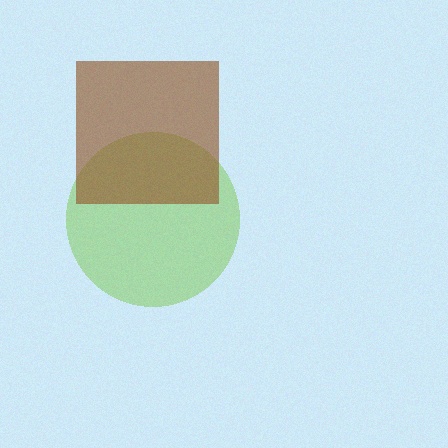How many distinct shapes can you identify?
There are 2 distinct shapes: a lime circle, a brown square.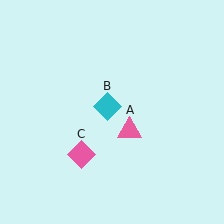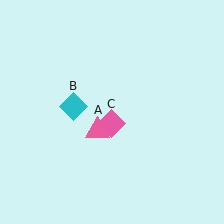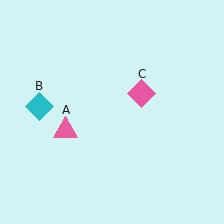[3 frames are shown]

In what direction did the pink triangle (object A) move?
The pink triangle (object A) moved left.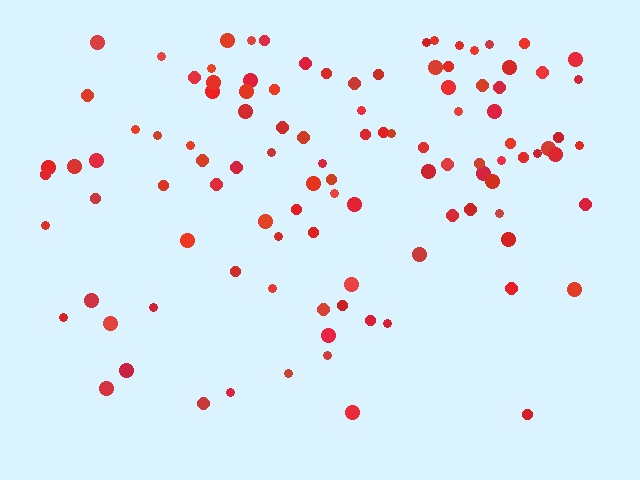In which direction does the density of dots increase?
From bottom to top, with the top side densest.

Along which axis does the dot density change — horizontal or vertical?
Vertical.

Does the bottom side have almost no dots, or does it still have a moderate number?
Still a moderate number, just noticeably fewer than the top.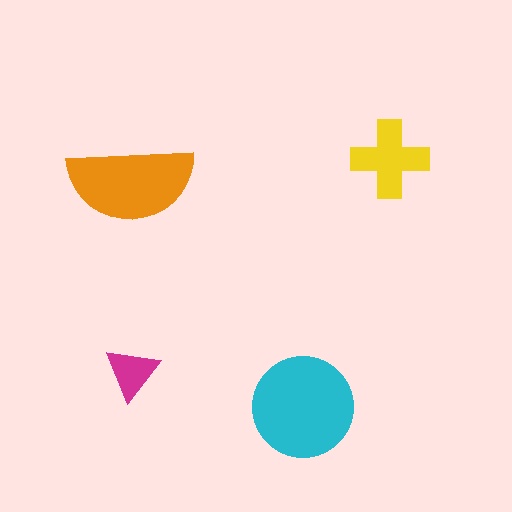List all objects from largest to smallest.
The cyan circle, the orange semicircle, the yellow cross, the magenta triangle.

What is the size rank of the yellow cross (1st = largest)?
3rd.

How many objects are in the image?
There are 4 objects in the image.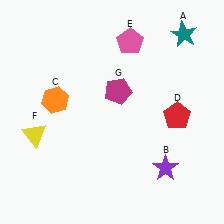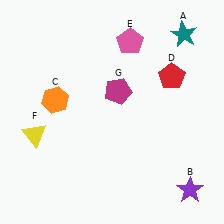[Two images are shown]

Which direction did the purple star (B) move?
The purple star (B) moved right.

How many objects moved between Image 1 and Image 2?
2 objects moved between the two images.